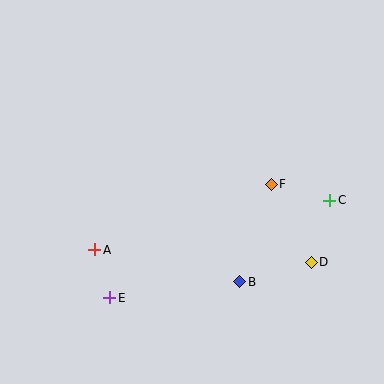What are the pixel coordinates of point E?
Point E is at (110, 298).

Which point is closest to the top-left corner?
Point A is closest to the top-left corner.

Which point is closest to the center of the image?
Point F at (271, 184) is closest to the center.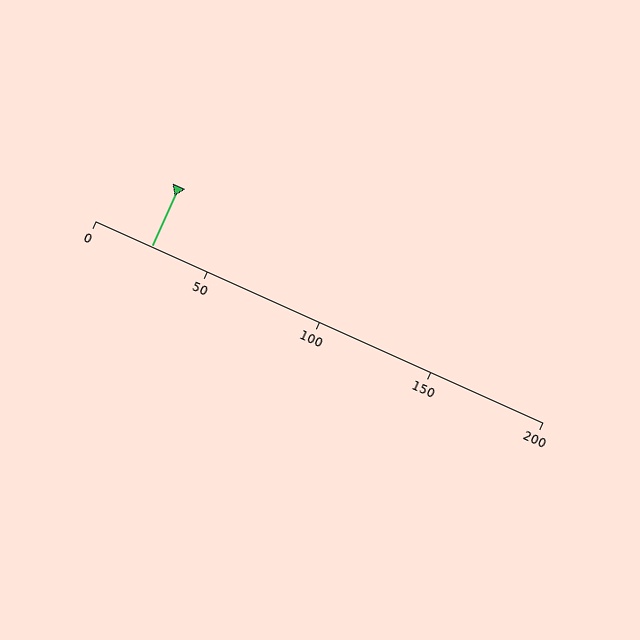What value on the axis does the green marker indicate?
The marker indicates approximately 25.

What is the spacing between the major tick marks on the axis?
The major ticks are spaced 50 apart.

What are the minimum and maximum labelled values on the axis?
The axis runs from 0 to 200.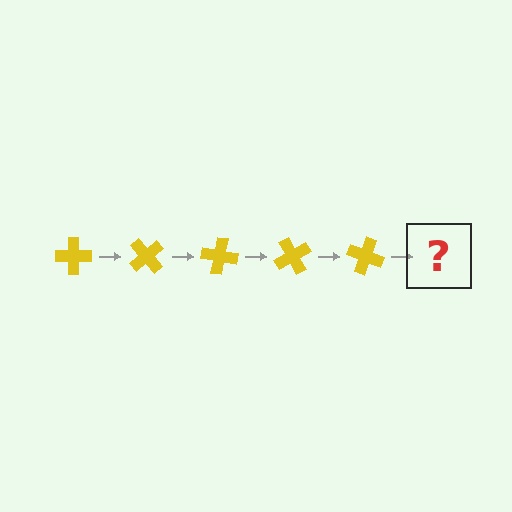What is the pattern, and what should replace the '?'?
The pattern is that the cross rotates 50 degrees each step. The '?' should be a yellow cross rotated 250 degrees.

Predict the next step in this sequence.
The next step is a yellow cross rotated 250 degrees.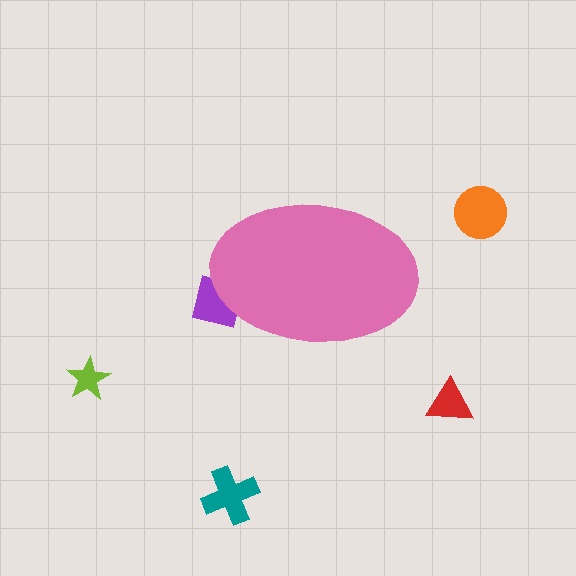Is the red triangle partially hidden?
No, the red triangle is fully visible.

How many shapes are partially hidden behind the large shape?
1 shape is partially hidden.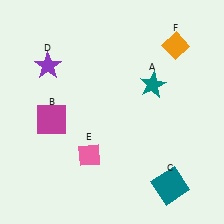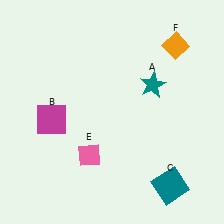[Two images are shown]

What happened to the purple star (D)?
The purple star (D) was removed in Image 2. It was in the top-left area of Image 1.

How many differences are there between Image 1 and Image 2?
There is 1 difference between the two images.